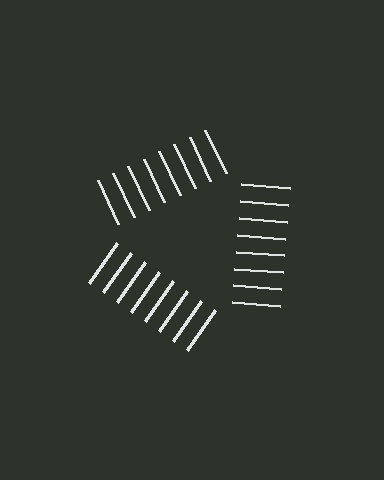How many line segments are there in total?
24 — 8 along each of the 3 edges.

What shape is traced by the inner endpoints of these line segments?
An illusory triangle — the line segments terminate on its edges but no continuous stroke is drawn.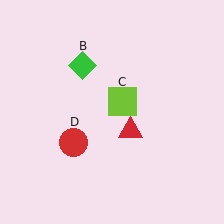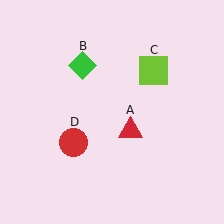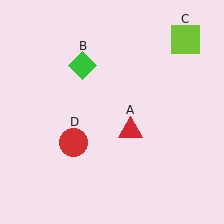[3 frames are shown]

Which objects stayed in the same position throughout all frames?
Red triangle (object A) and green diamond (object B) and red circle (object D) remained stationary.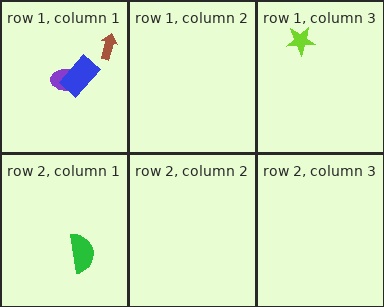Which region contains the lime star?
The row 1, column 3 region.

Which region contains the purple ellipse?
The row 1, column 1 region.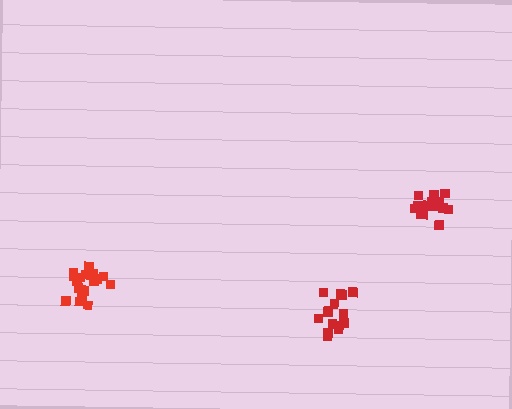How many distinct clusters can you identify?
There are 3 distinct clusters.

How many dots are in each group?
Group 1: 17 dots, Group 2: 15 dots, Group 3: 17 dots (49 total).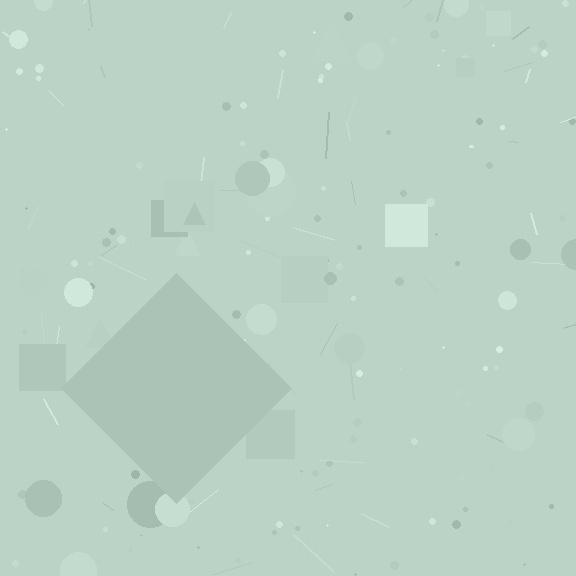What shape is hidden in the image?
A diamond is hidden in the image.